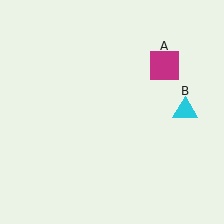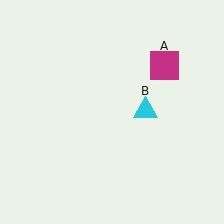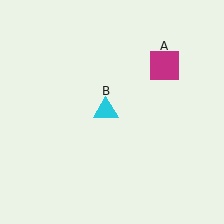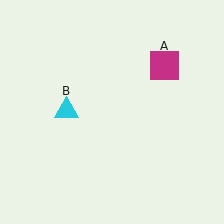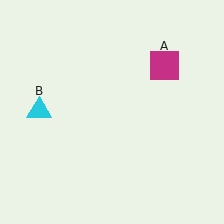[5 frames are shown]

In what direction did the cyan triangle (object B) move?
The cyan triangle (object B) moved left.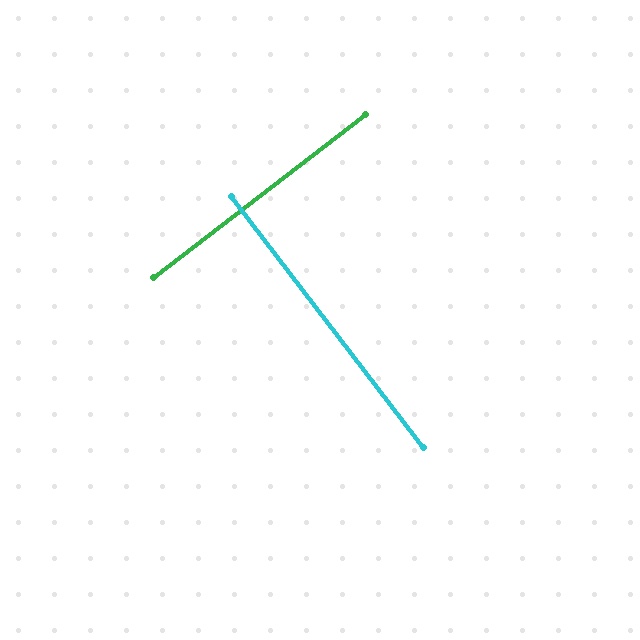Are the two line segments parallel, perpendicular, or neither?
Perpendicular — they meet at approximately 90°.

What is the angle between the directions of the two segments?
Approximately 90 degrees.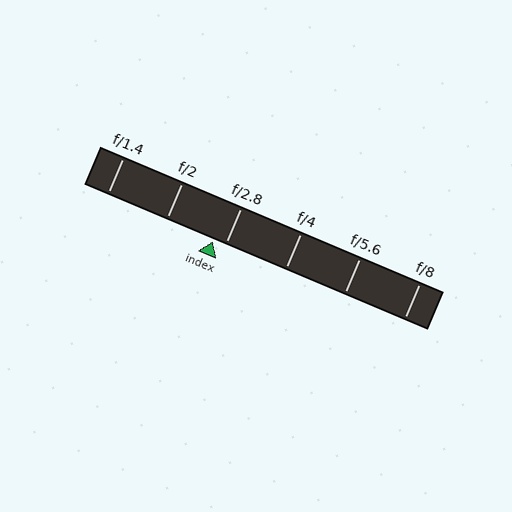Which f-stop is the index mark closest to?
The index mark is closest to f/2.8.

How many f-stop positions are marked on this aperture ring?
There are 6 f-stop positions marked.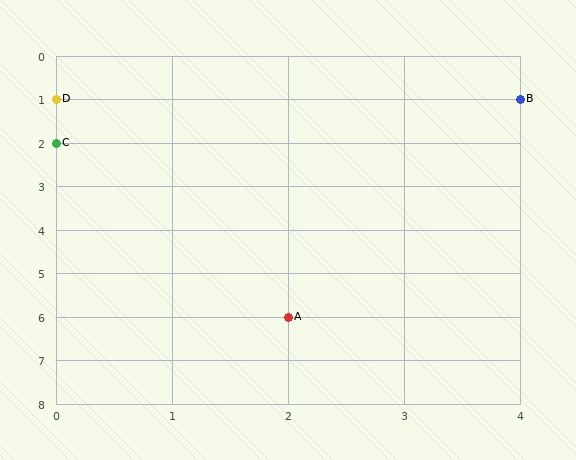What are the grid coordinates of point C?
Point C is at grid coordinates (0, 2).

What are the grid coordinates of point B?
Point B is at grid coordinates (4, 1).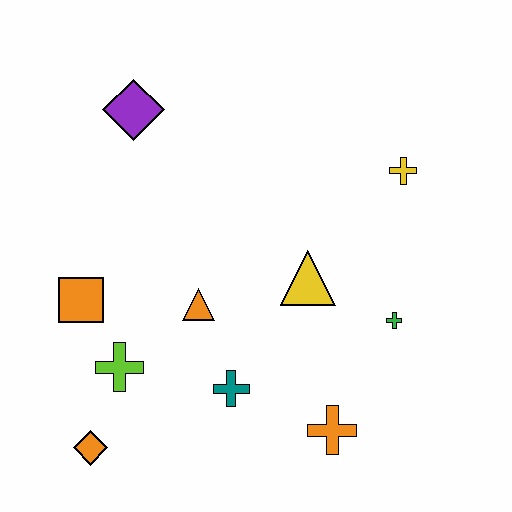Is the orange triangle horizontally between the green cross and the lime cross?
Yes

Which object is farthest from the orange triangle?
The yellow cross is farthest from the orange triangle.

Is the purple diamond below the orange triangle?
No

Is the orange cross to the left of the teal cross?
No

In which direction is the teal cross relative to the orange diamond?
The teal cross is to the right of the orange diamond.